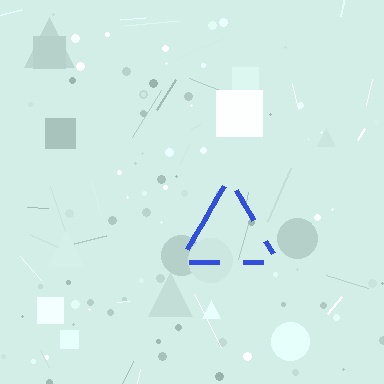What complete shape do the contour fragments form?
The contour fragments form a triangle.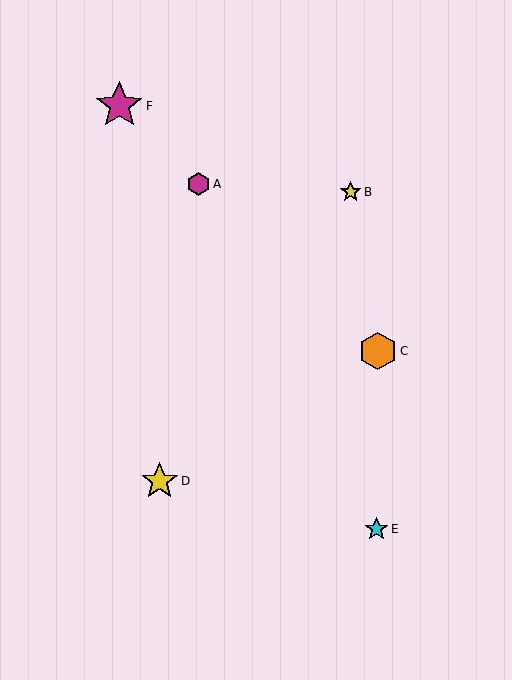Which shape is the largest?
The magenta star (labeled F) is the largest.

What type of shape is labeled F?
Shape F is a magenta star.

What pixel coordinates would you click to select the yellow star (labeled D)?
Click at (160, 481) to select the yellow star D.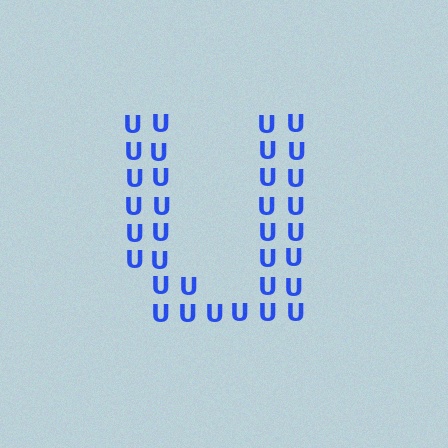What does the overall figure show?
The overall figure shows the letter U.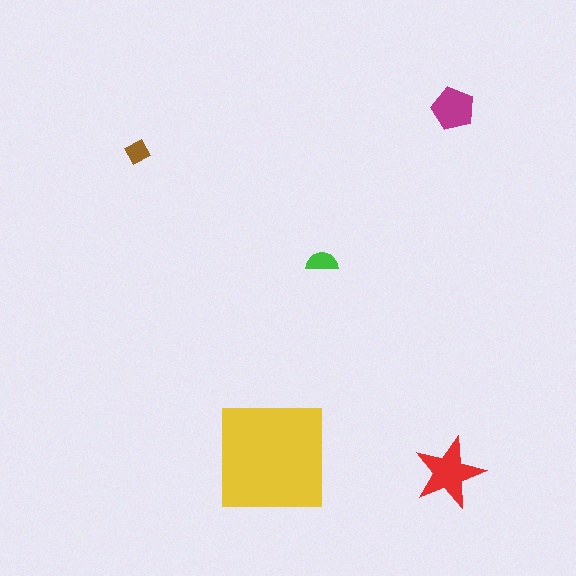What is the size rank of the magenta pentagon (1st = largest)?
3rd.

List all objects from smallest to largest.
The brown diamond, the green semicircle, the magenta pentagon, the red star, the yellow square.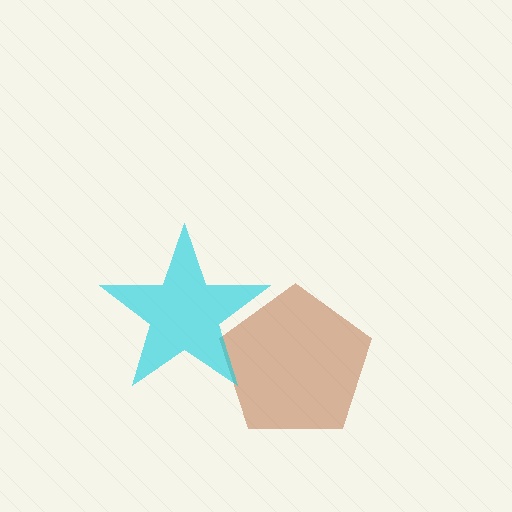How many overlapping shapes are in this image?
There are 2 overlapping shapes in the image.